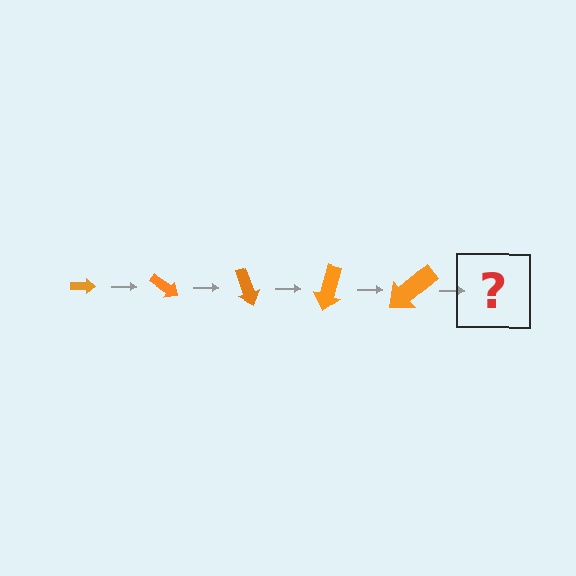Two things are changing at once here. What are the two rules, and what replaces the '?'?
The two rules are that the arrow grows larger each step and it rotates 35 degrees each step. The '?' should be an arrow, larger than the previous one and rotated 175 degrees from the start.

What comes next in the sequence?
The next element should be an arrow, larger than the previous one and rotated 175 degrees from the start.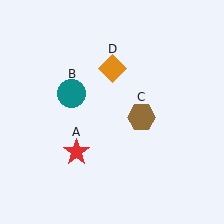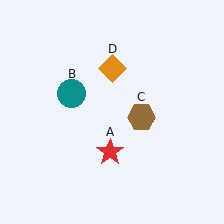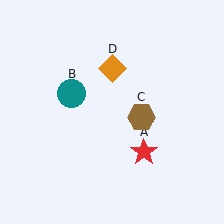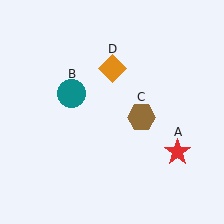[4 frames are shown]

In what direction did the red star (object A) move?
The red star (object A) moved right.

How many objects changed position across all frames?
1 object changed position: red star (object A).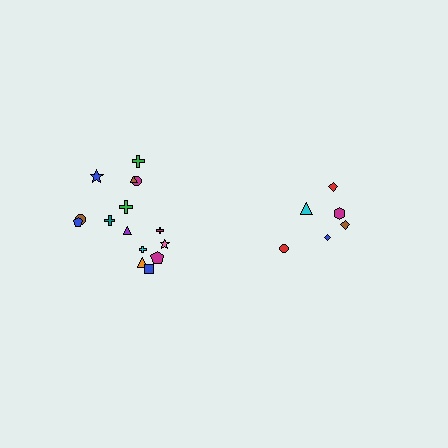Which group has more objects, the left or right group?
The left group.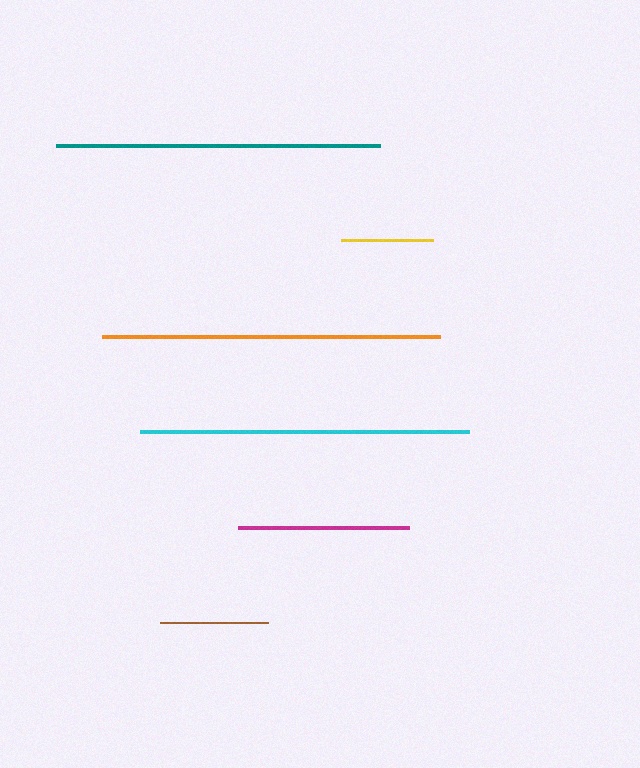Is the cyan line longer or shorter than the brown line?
The cyan line is longer than the brown line.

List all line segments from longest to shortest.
From longest to shortest: orange, cyan, teal, magenta, brown, yellow.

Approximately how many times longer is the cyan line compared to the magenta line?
The cyan line is approximately 1.9 times the length of the magenta line.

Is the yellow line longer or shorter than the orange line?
The orange line is longer than the yellow line.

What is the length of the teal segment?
The teal segment is approximately 324 pixels long.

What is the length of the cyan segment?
The cyan segment is approximately 329 pixels long.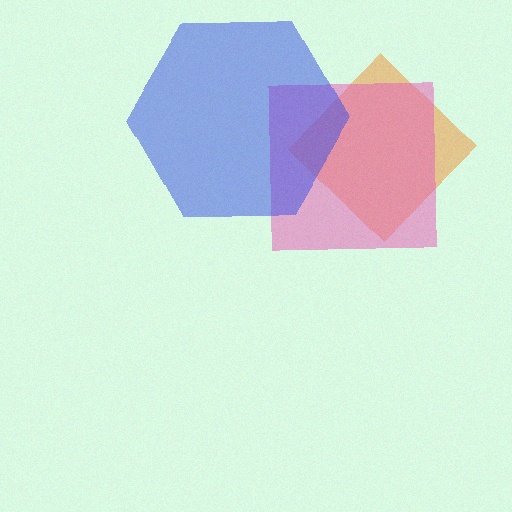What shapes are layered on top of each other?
The layered shapes are: an orange diamond, a pink square, a blue hexagon.